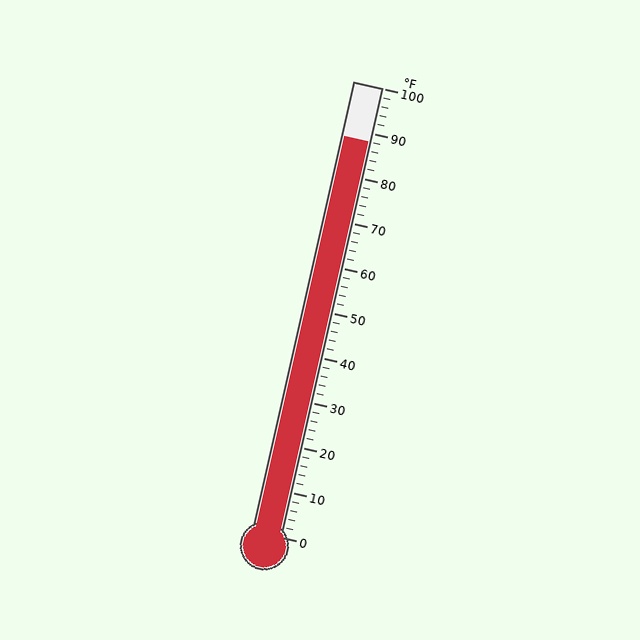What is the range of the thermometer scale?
The thermometer scale ranges from 0°F to 100°F.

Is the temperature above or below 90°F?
The temperature is below 90°F.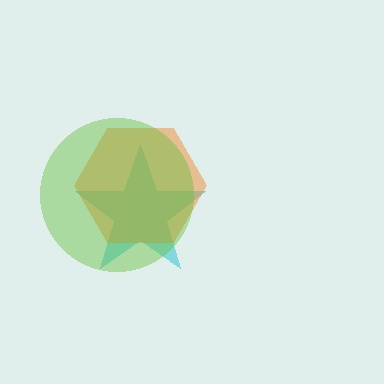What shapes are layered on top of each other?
The layered shapes are: a cyan star, an orange hexagon, a lime circle.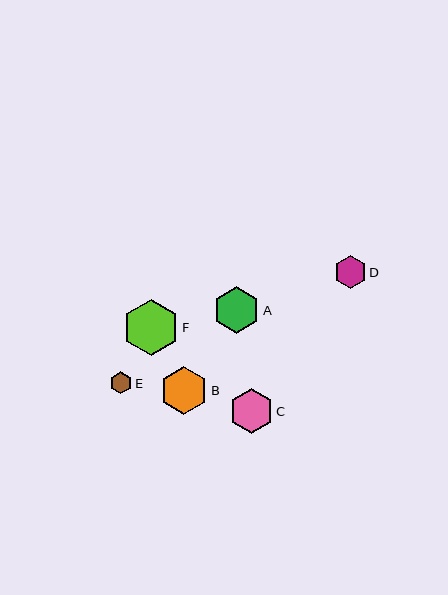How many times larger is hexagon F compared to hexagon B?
Hexagon F is approximately 1.2 times the size of hexagon B.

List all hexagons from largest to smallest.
From largest to smallest: F, B, A, C, D, E.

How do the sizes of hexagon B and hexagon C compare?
Hexagon B and hexagon C are approximately the same size.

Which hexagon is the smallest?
Hexagon E is the smallest with a size of approximately 22 pixels.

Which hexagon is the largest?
Hexagon F is the largest with a size of approximately 56 pixels.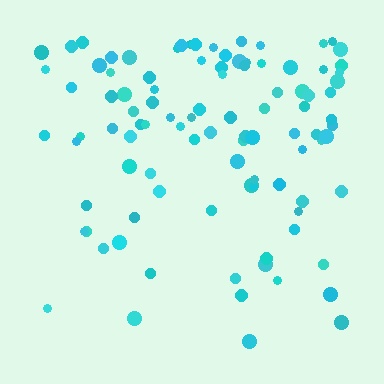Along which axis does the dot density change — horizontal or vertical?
Vertical.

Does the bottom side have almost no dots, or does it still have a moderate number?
Still a moderate number, just noticeably fewer than the top.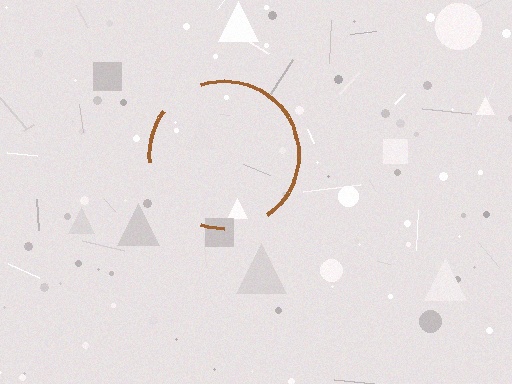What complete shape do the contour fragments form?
The contour fragments form a circle.